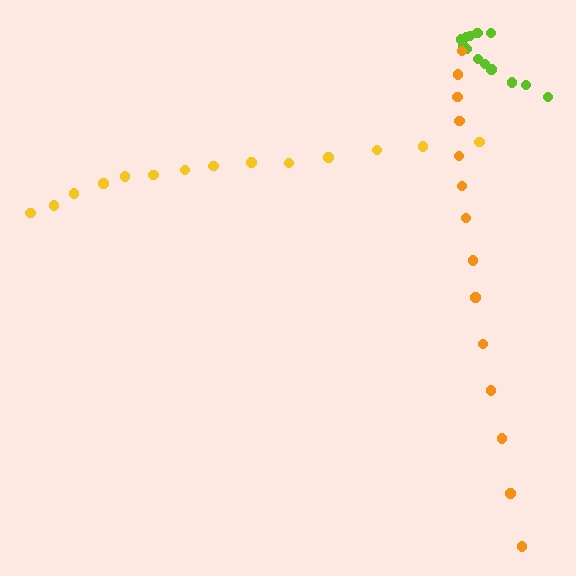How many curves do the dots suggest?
There are 3 distinct paths.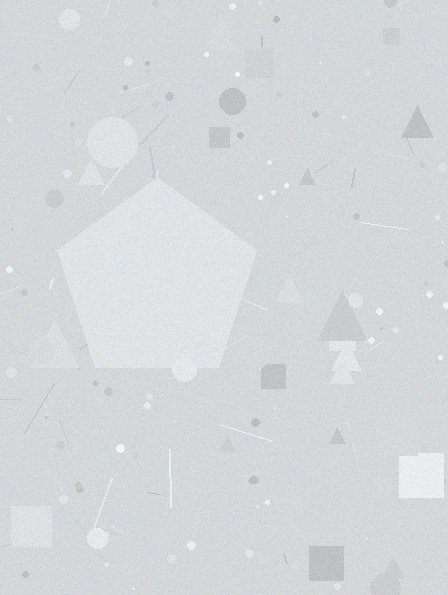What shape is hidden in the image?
A pentagon is hidden in the image.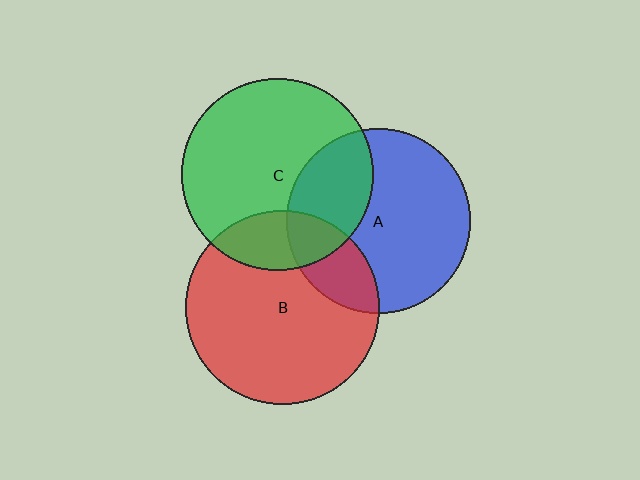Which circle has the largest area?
Circle B (red).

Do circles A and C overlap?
Yes.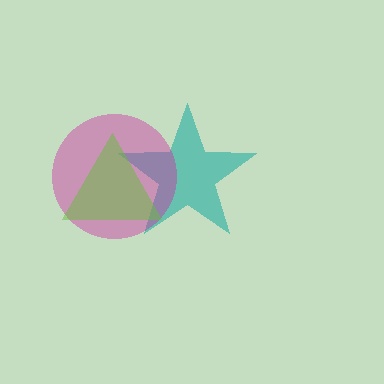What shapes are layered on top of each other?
The layered shapes are: a teal star, a magenta circle, a lime triangle.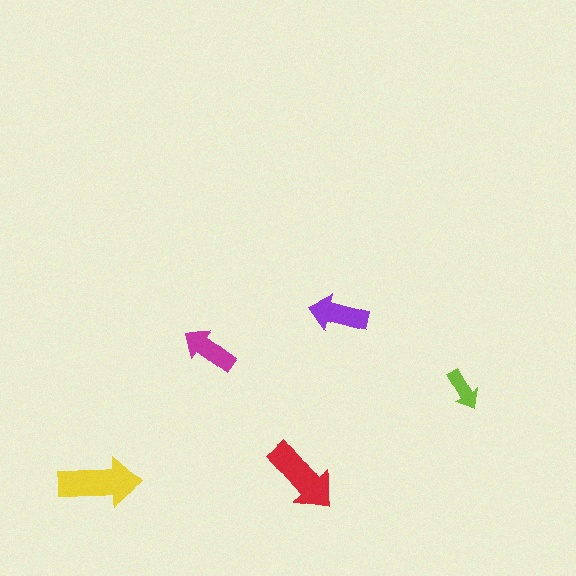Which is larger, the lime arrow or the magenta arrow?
The magenta one.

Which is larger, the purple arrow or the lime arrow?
The purple one.